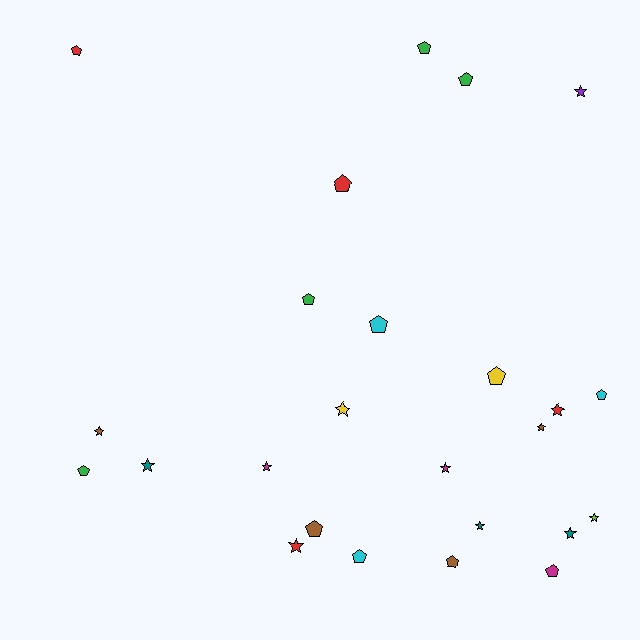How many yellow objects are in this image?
There are 2 yellow objects.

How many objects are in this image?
There are 25 objects.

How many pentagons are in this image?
There are 13 pentagons.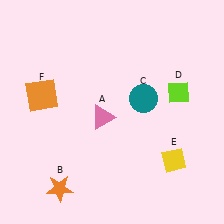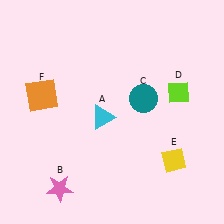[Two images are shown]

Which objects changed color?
A changed from pink to cyan. B changed from orange to pink.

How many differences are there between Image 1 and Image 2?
There are 2 differences between the two images.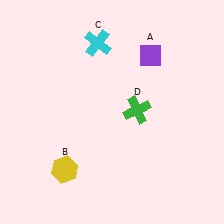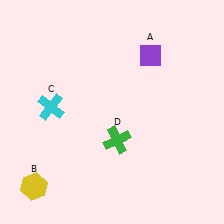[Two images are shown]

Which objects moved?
The objects that moved are: the yellow hexagon (B), the cyan cross (C), the green cross (D).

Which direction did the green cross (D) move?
The green cross (D) moved down.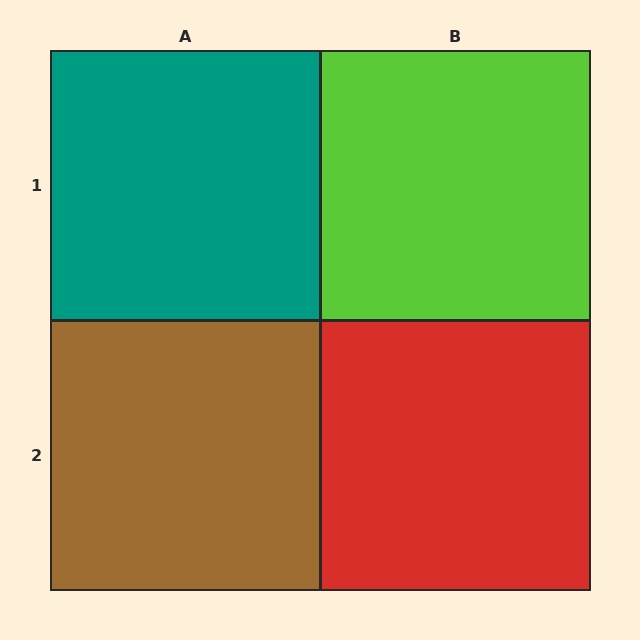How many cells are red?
1 cell is red.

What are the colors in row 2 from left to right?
Brown, red.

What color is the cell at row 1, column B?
Lime.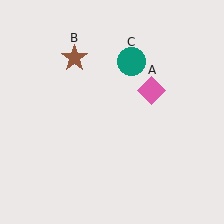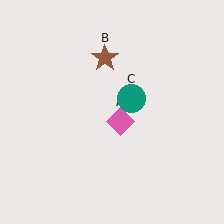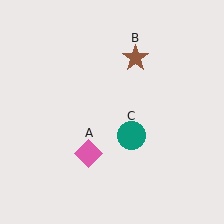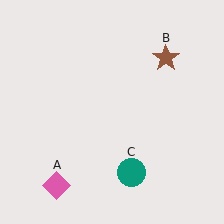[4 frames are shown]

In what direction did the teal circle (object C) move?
The teal circle (object C) moved down.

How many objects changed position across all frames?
3 objects changed position: pink diamond (object A), brown star (object B), teal circle (object C).